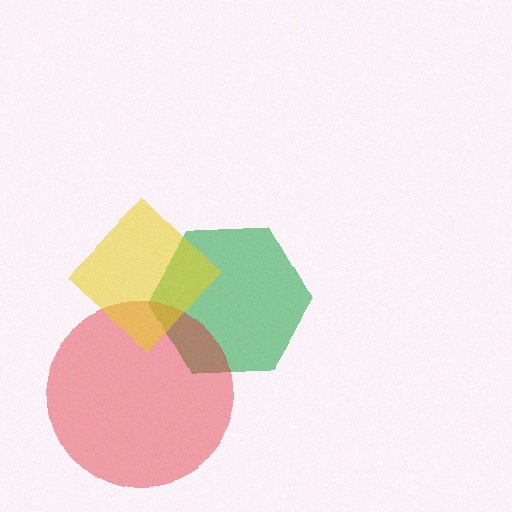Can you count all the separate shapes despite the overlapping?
Yes, there are 3 separate shapes.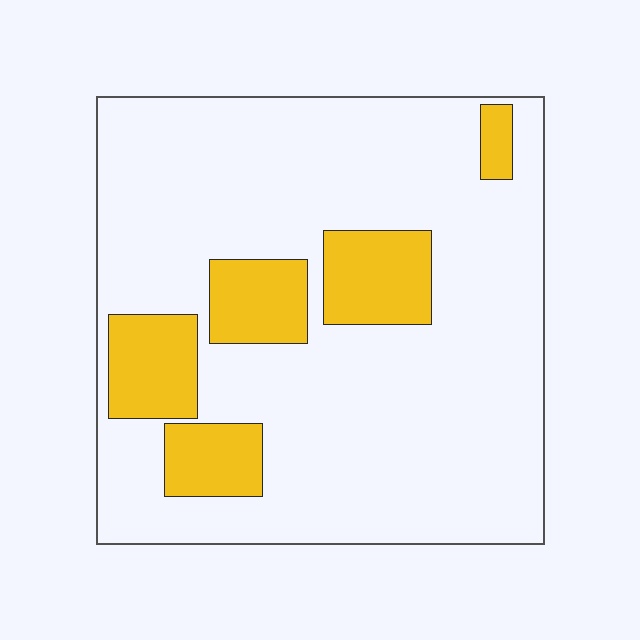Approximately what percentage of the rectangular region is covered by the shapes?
Approximately 20%.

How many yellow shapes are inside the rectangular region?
5.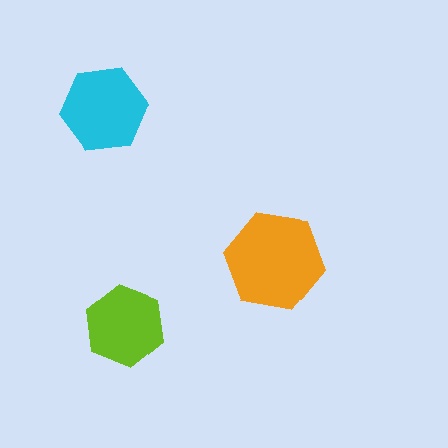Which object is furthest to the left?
The cyan hexagon is leftmost.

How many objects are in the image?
There are 3 objects in the image.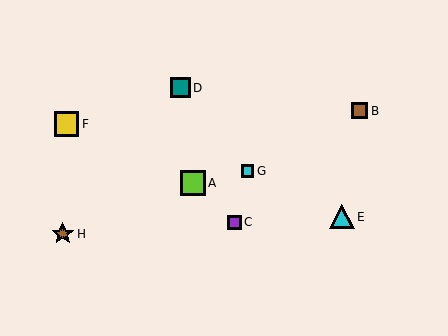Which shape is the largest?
The lime square (labeled A) is the largest.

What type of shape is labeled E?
Shape E is a cyan triangle.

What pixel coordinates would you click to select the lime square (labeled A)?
Click at (193, 183) to select the lime square A.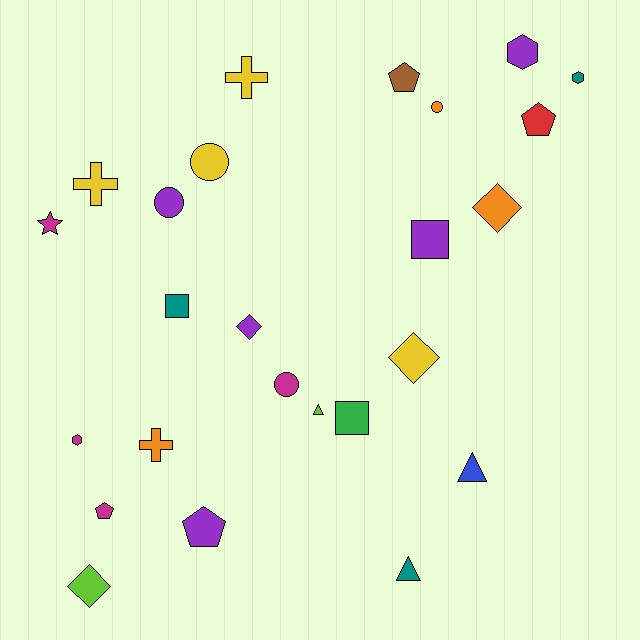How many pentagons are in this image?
There are 4 pentagons.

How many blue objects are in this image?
There is 1 blue object.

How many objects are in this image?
There are 25 objects.